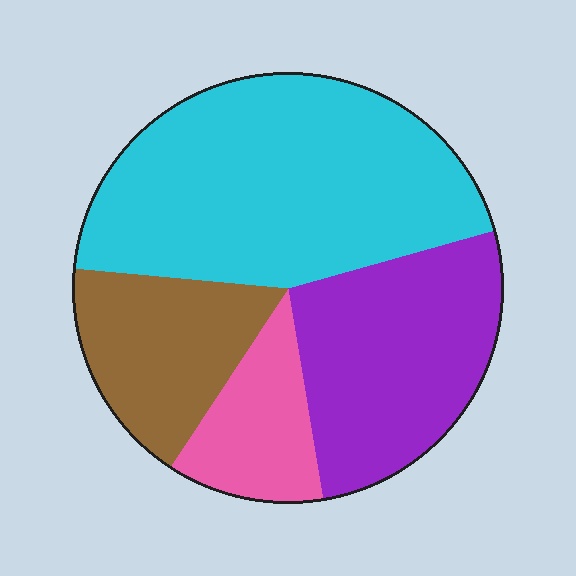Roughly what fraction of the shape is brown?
Brown takes up between a sixth and a third of the shape.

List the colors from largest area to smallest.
From largest to smallest: cyan, purple, brown, pink.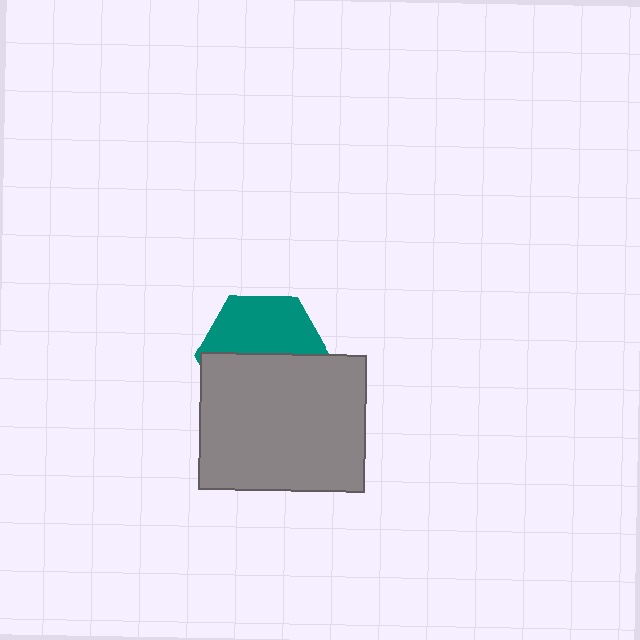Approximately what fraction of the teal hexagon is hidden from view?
Roughly 54% of the teal hexagon is hidden behind the gray rectangle.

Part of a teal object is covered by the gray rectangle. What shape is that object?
It is a hexagon.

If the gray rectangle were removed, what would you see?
You would see the complete teal hexagon.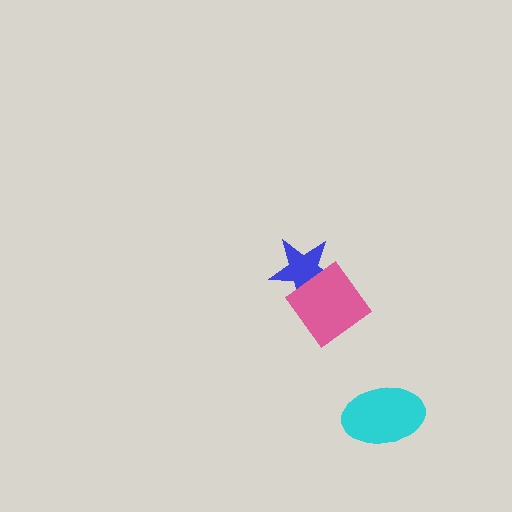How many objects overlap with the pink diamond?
1 object overlaps with the pink diamond.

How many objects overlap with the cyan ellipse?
0 objects overlap with the cyan ellipse.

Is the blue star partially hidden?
Yes, it is partially covered by another shape.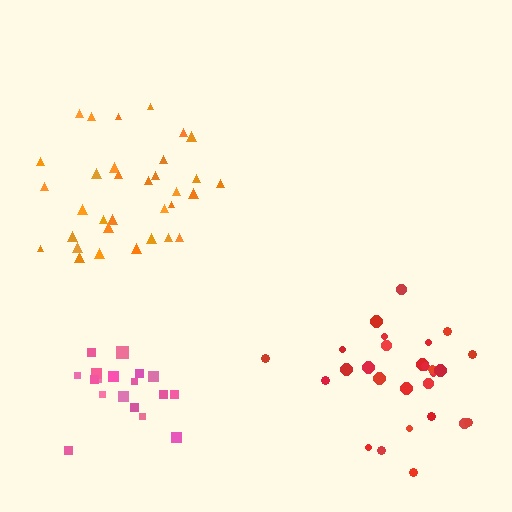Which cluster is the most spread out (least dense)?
Red.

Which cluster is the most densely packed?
Pink.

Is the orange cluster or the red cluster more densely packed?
Orange.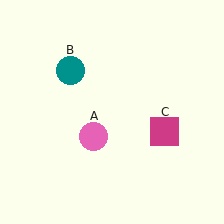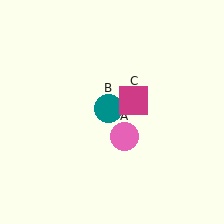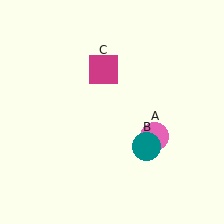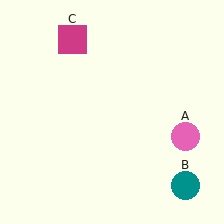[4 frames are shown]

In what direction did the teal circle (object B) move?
The teal circle (object B) moved down and to the right.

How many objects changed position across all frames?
3 objects changed position: pink circle (object A), teal circle (object B), magenta square (object C).